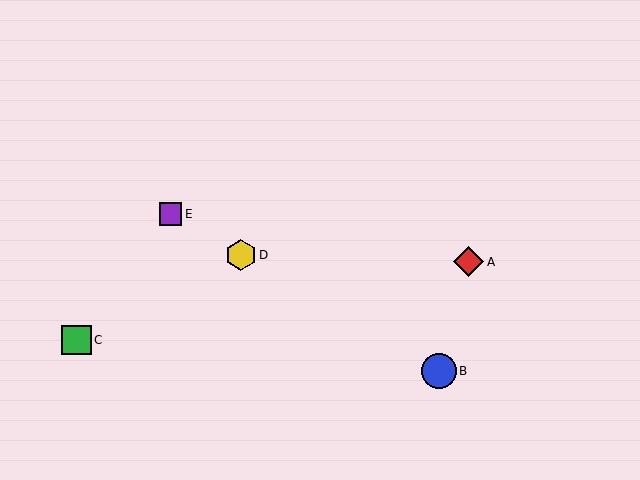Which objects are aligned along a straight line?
Objects B, D, E are aligned along a straight line.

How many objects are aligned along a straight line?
3 objects (B, D, E) are aligned along a straight line.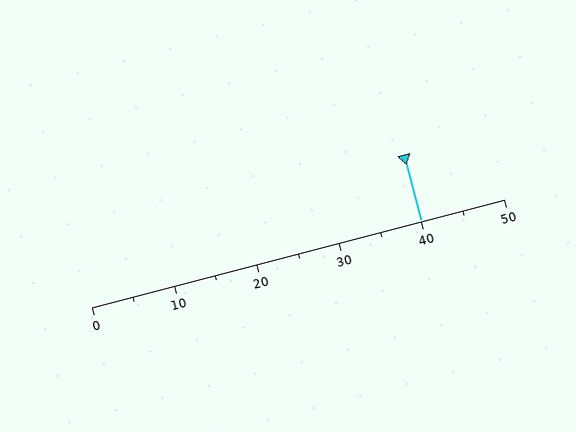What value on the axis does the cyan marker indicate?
The marker indicates approximately 40.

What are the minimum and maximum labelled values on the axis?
The axis runs from 0 to 50.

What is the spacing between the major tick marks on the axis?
The major ticks are spaced 10 apart.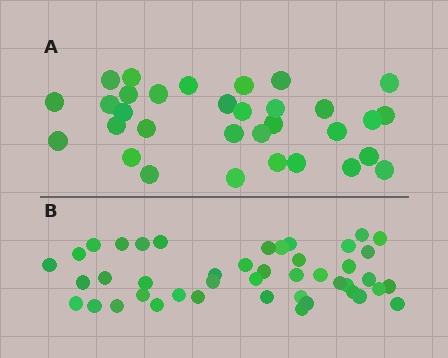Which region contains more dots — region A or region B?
Region B (the bottom region) has more dots.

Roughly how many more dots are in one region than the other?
Region B has roughly 12 or so more dots than region A.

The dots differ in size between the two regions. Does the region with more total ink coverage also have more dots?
No. Region A has more total ink coverage because its dots are larger, but region B actually contains more individual dots. Total area can be misleading — the number of items is what matters here.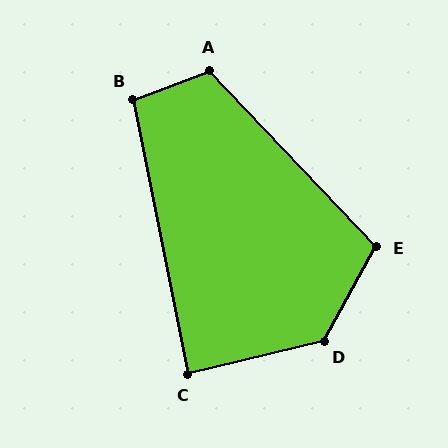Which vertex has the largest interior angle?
D, at approximately 132 degrees.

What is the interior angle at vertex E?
Approximately 108 degrees (obtuse).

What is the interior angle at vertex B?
Approximately 99 degrees (obtuse).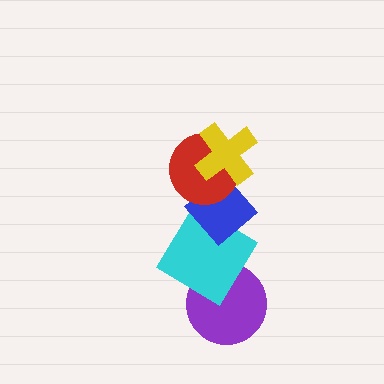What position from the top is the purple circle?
The purple circle is 5th from the top.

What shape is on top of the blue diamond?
The red circle is on top of the blue diamond.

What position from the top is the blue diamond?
The blue diamond is 3rd from the top.